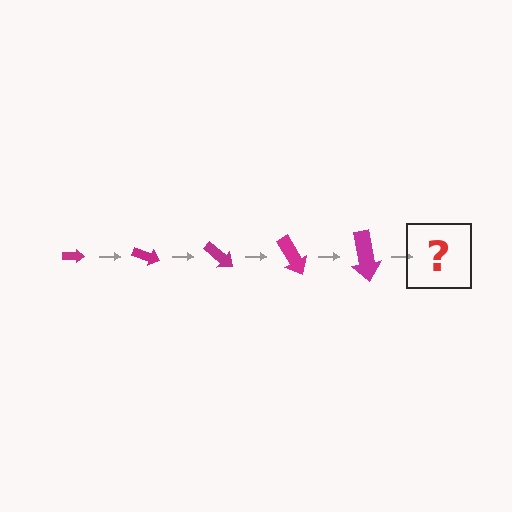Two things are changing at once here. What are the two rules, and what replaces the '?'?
The two rules are that the arrow grows larger each step and it rotates 20 degrees each step. The '?' should be an arrow, larger than the previous one and rotated 100 degrees from the start.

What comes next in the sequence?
The next element should be an arrow, larger than the previous one and rotated 100 degrees from the start.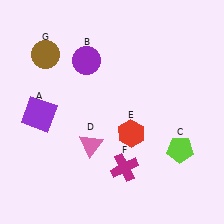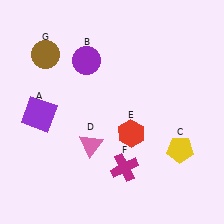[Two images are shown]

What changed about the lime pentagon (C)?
In Image 1, C is lime. In Image 2, it changed to yellow.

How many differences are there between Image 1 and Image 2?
There is 1 difference between the two images.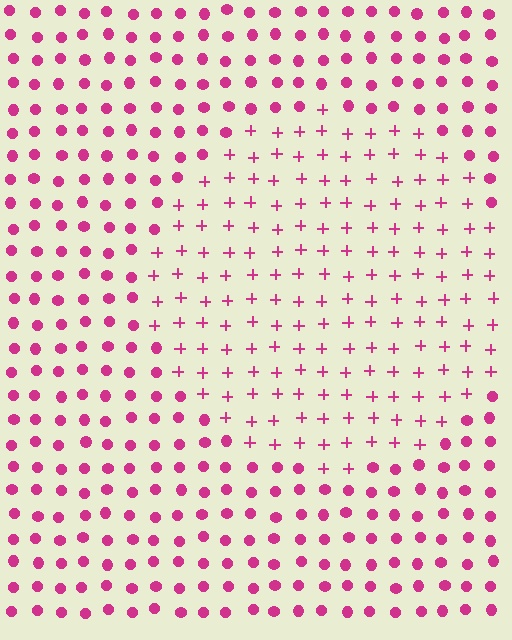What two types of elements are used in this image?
The image uses plus signs inside the circle region and circles outside it.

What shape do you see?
I see a circle.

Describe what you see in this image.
The image is filled with small magenta elements arranged in a uniform grid. A circle-shaped region contains plus signs, while the surrounding area contains circles. The boundary is defined purely by the change in element shape.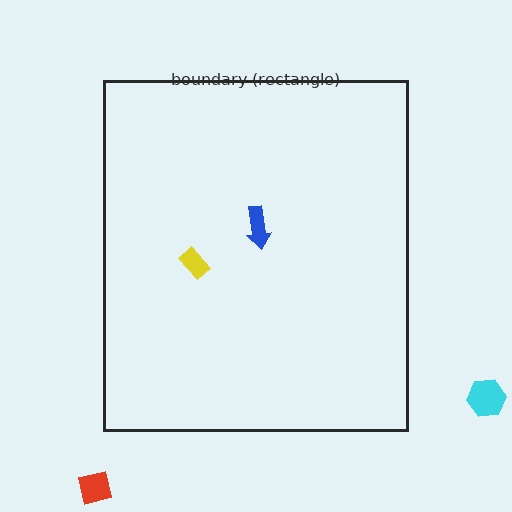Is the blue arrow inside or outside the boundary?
Inside.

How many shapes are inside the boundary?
2 inside, 2 outside.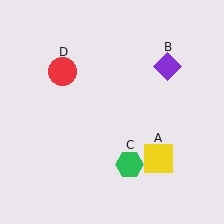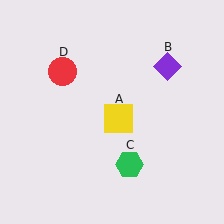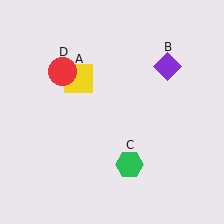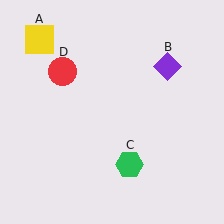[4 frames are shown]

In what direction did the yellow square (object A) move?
The yellow square (object A) moved up and to the left.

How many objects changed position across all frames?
1 object changed position: yellow square (object A).